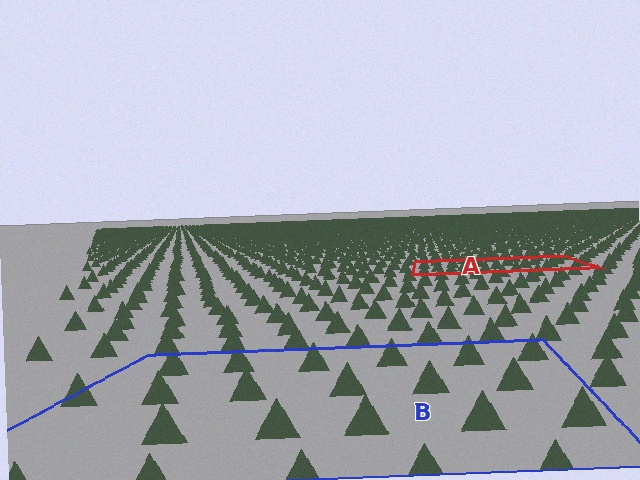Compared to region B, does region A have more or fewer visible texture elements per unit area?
Region A has more texture elements per unit area — they are packed more densely because it is farther away.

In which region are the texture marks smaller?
The texture marks are smaller in region A, because it is farther away.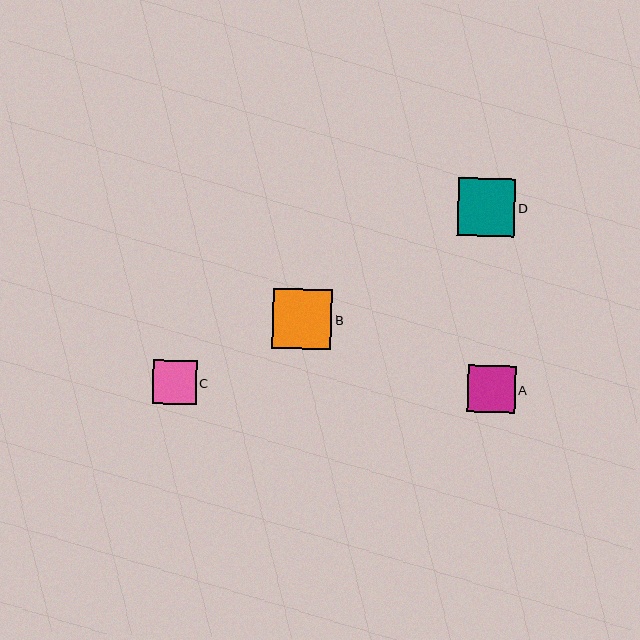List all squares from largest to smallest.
From largest to smallest: B, D, A, C.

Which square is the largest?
Square B is the largest with a size of approximately 60 pixels.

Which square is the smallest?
Square C is the smallest with a size of approximately 44 pixels.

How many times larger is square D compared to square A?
Square D is approximately 1.2 times the size of square A.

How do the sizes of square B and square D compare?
Square B and square D are approximately the same size.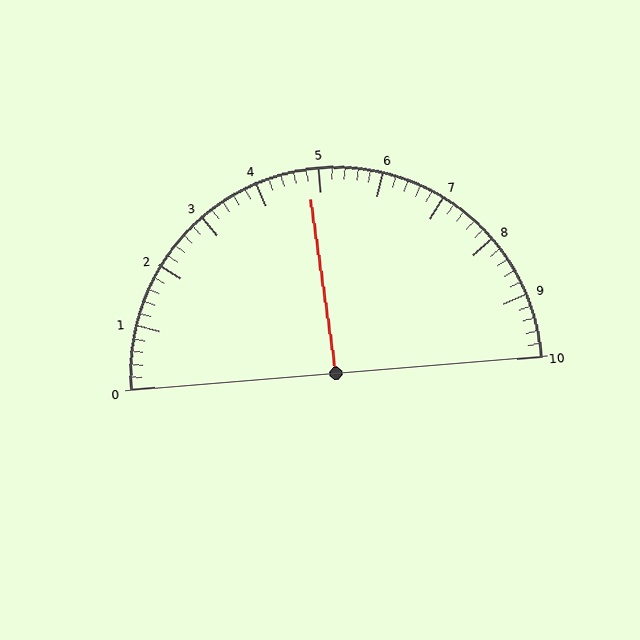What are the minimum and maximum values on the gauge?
The gauge ranges from 0 to 10.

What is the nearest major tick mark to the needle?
The nearest major tick mark is 5.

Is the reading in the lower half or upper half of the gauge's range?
The reading is in the lower half of the range (0 to 10).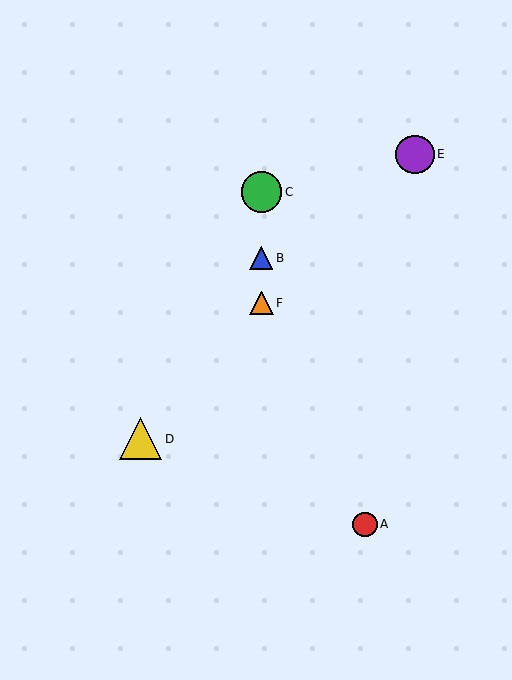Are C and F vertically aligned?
Yes, both are at x≈261.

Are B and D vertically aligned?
No, B is at x≈261 and D is at x≈141.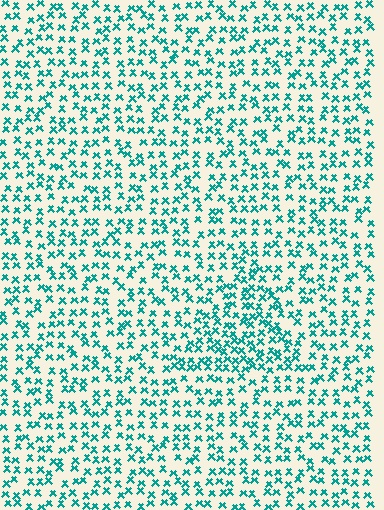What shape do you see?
I see a triangle.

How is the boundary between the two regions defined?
The boundary is defined by a change in element density (approximately 1.6x ratio). All elements are the same color, size, and shape.